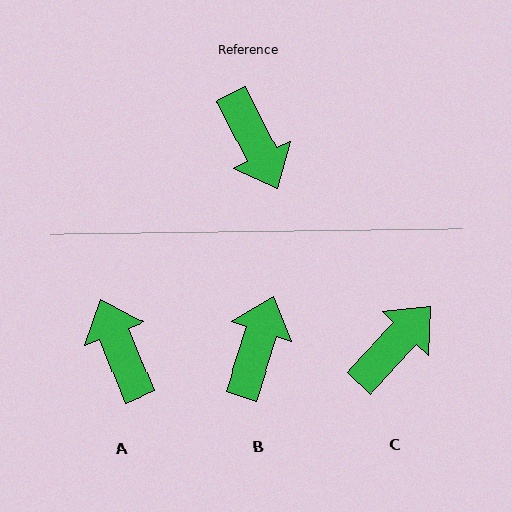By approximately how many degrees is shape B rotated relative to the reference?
Approximately 136 degrees counter-clockwise.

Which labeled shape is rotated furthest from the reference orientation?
A, about 176 degrees away.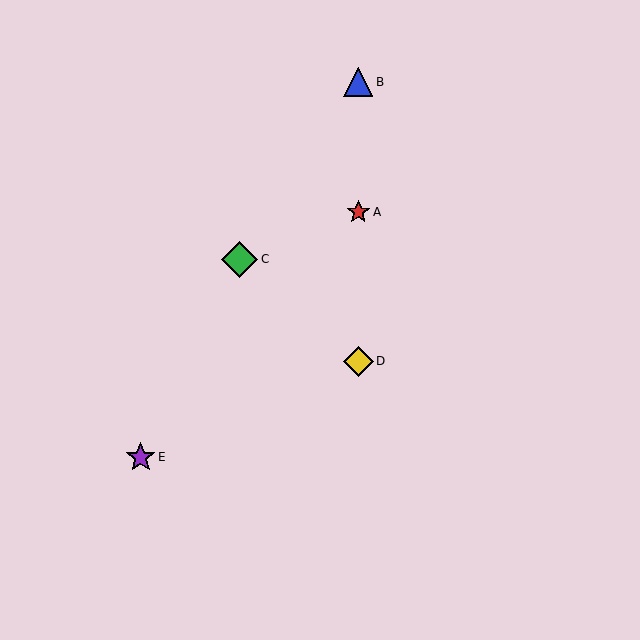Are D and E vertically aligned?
No, D is at x≈358 and E is at x≈141.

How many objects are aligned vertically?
3 objects (A, B, D) are aligned vertically.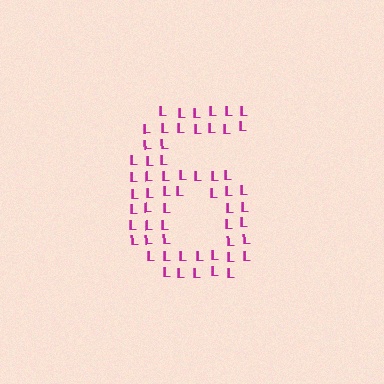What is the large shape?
The large shape is the digit 6.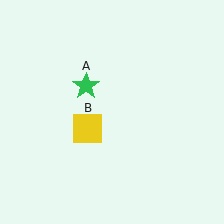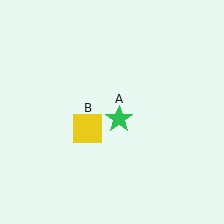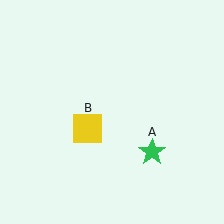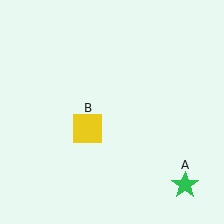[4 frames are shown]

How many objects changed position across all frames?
1 object changed position: green star (object A).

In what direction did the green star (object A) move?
The green star (object A) moved down and to the right.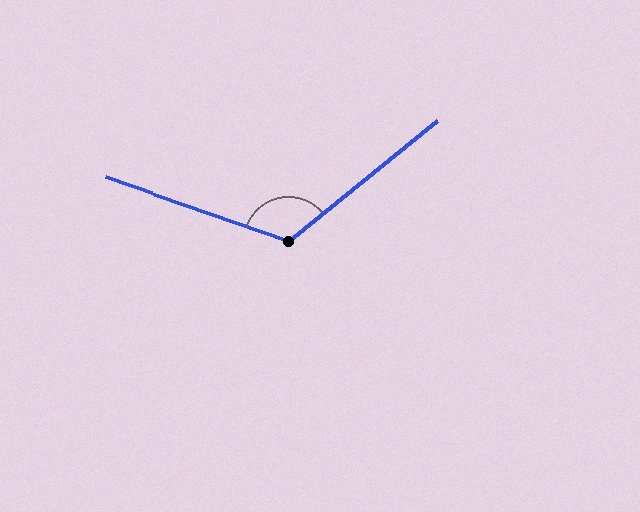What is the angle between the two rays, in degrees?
Approximately 122 degrees.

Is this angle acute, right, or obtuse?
It is obtuse.